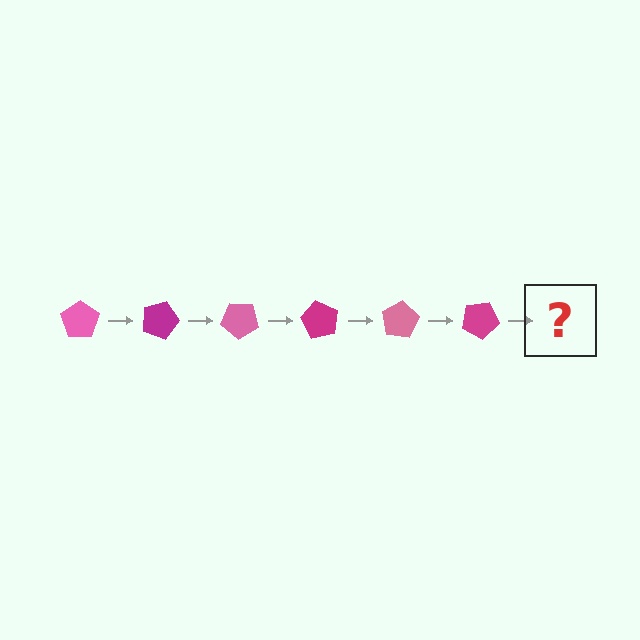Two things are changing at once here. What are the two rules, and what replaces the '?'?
The two rules are that it rotates 20 degrees each step and the color cycles through pink and magenta. The '?' should be a pink pentagon, rotated 120 degrees from the start.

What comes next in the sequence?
The next element should be a pink pentagon, rotated 120 degrees from the start.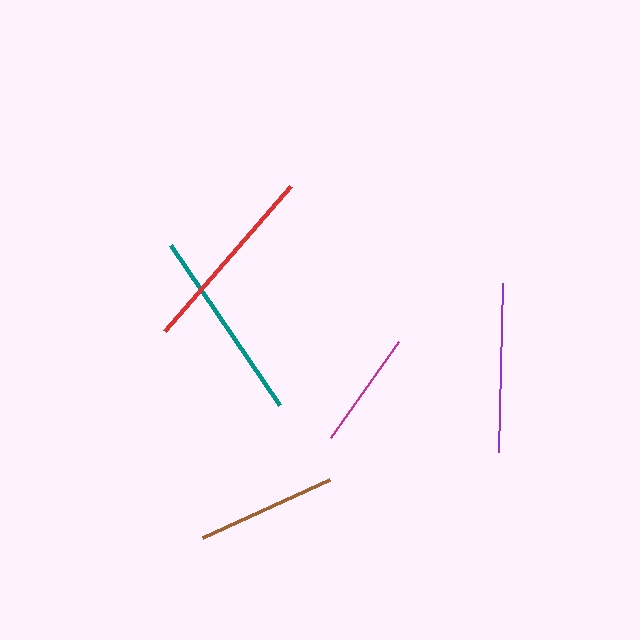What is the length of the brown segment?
The brown segment is approximately 140 pixels long.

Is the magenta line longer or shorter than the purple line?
The purple line is longer than the magenta line.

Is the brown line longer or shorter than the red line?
The red line is longer than the brown line.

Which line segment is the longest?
The teal line is the longest at approximately 194 pixels.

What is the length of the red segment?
The red segment is approximately 192 pixels long.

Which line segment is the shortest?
The magenta line is the shortest at approximately 118 pixels.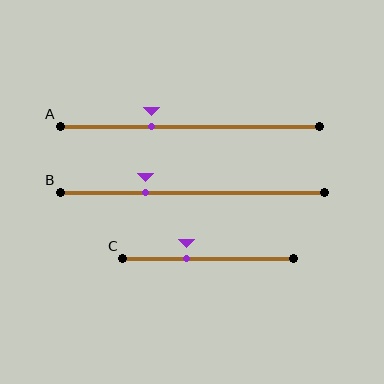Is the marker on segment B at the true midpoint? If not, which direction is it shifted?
No, the marker on segment B is shifted to the left by about 18% of the segment length.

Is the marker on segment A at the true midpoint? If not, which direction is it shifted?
No, the marker on segment A is shifted to the left by about 15% of the segment length.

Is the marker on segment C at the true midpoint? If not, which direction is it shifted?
No, the marker on segment C is shifted to the left by about 13% of the segment length.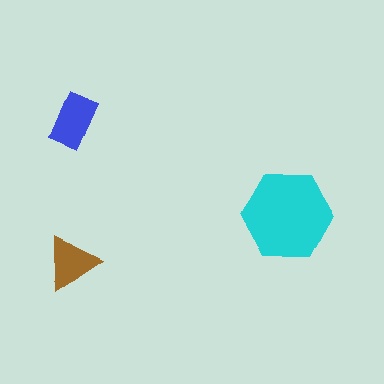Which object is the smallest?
The brown triangle.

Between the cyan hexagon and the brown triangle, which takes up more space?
The cyan hexagon.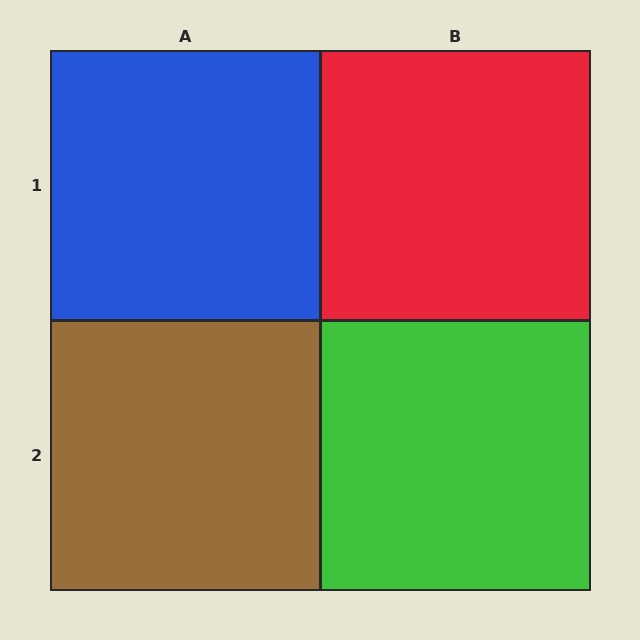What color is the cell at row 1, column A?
Blue.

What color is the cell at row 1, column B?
Red.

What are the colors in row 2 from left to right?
Brown, green.